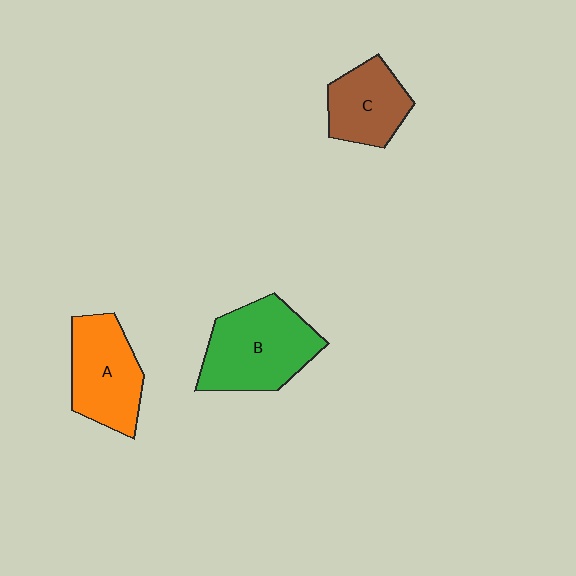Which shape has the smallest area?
Shape C (brown).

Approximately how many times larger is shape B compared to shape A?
Approximately 1.2 times.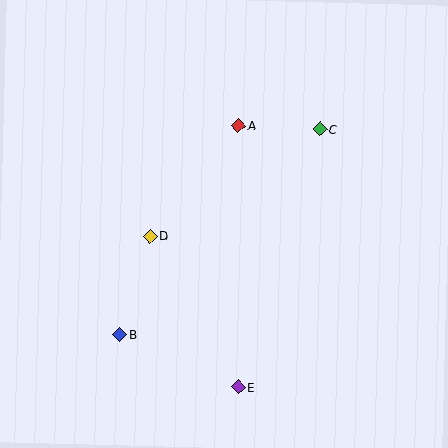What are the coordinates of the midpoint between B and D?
The midpoint between B and D is at (135, 285).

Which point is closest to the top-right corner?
Point C is closest to the top-right corner.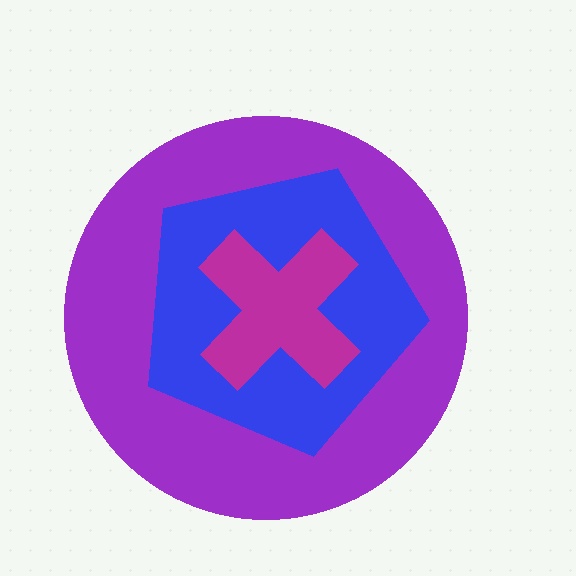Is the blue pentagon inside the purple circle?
Yes.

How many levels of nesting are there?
3.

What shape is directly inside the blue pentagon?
The magenta cross.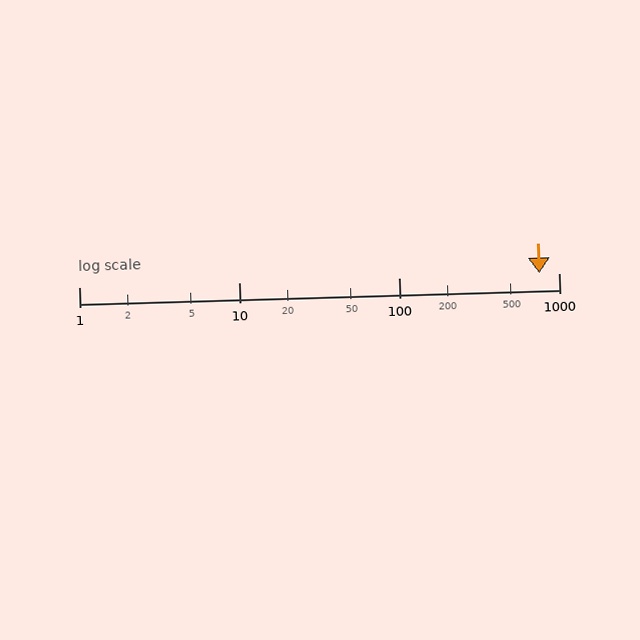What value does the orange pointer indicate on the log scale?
The pointer indicates approximately 750.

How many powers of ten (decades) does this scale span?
The scale spans 3 decades, from 1 to 1000.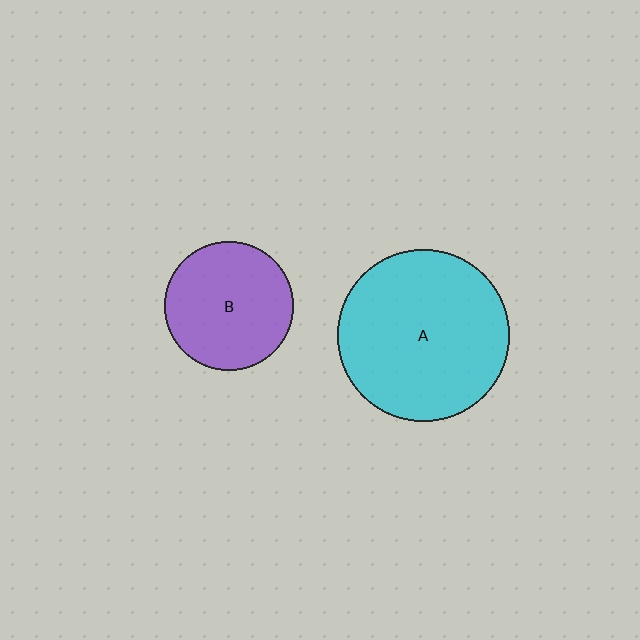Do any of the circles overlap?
No, none of the circles overlap.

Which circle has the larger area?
Circle A (cyan).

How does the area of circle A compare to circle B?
Approximately 1.8 times.